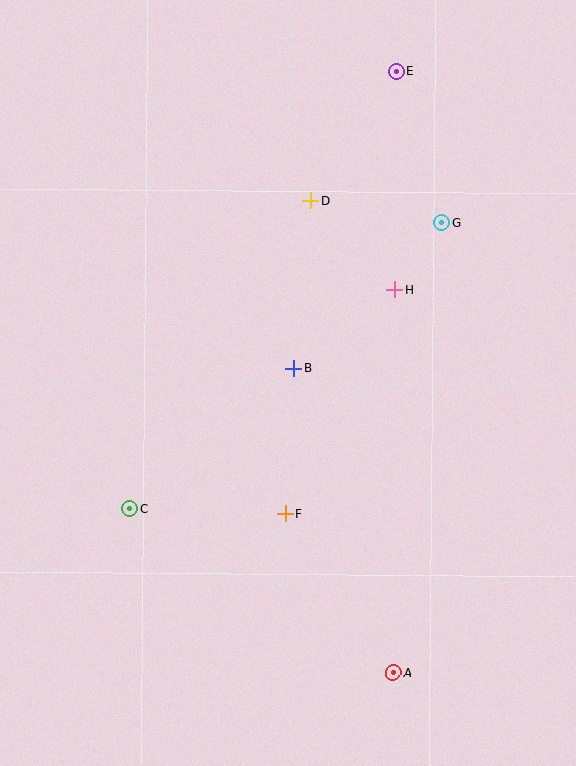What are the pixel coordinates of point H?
Point H is at (395, 290).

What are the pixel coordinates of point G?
Point G is at (442, 223).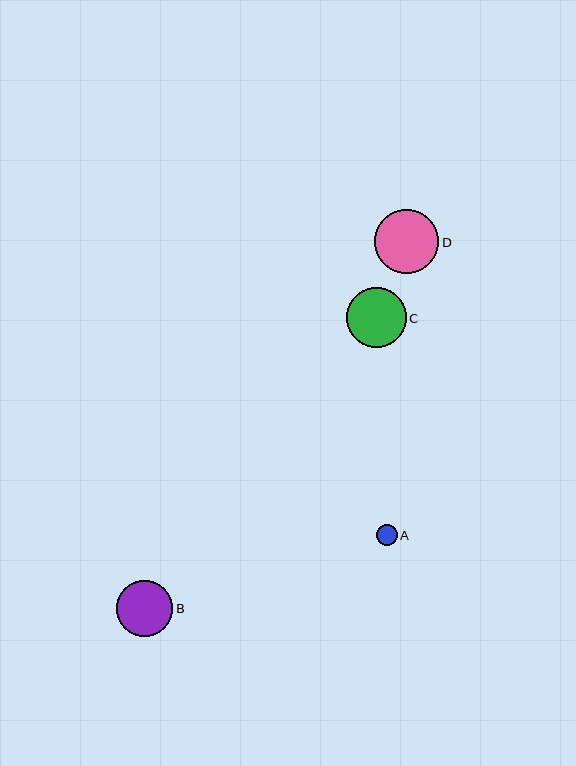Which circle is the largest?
Circle D is the largest with a size of approximately 64 pixels.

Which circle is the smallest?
Circle A is the smallest with a size of approximately 21 pixels.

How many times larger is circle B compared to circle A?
Circle B is approximately 2.7 times the size of circle A.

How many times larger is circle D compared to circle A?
Circle D is approximately 3.0 times the size of circle A.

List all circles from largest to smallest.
From largest to smallest: D, C, B, A.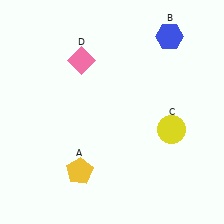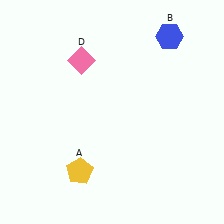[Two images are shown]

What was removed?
The yellow circle (C) was removed in Image 2.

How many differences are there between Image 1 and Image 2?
There is 1 difference between the two images.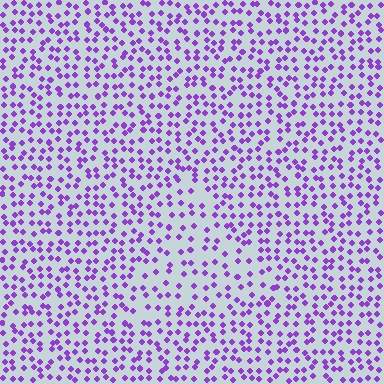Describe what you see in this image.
The image contains small purple elements arranged at two different densities. A triangle-shaped region is visible where the elements are less densely packed than the surrounding area.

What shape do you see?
I see a triangle.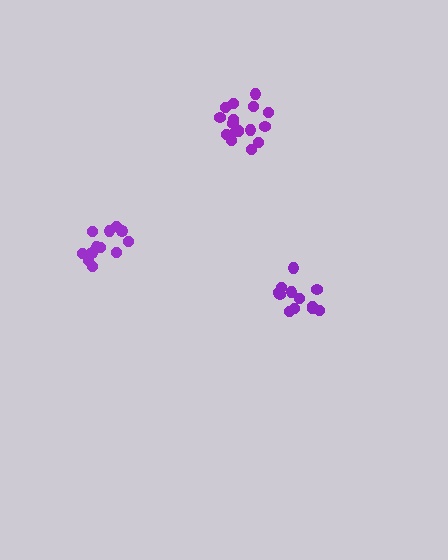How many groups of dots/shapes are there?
There are 3 groups.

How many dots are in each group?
Group 1: 12 dots, Group 2: 12 dots, Group 3: 17 dots (41 total).